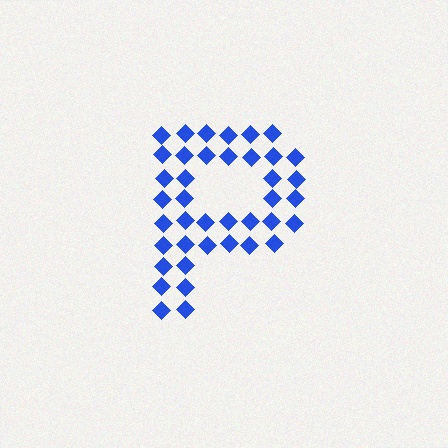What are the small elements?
The small elements are diamonds.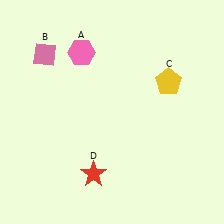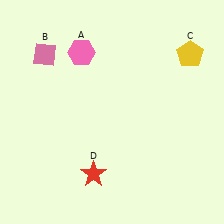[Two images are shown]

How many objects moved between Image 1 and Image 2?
1 object moved between the two images.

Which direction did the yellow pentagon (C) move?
The yellow pentagon (C) moved up.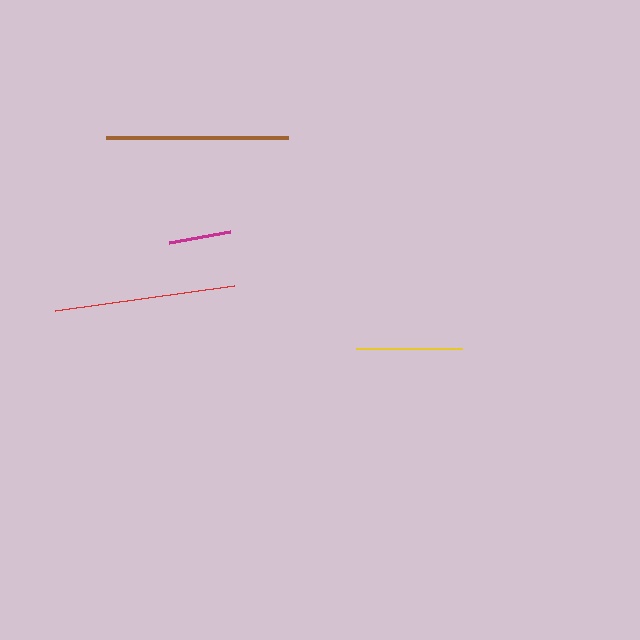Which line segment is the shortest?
The magenta line is the shortest at approximately 62 pixels.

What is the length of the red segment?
The red segment is approximately 181 pixels long.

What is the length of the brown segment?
The brown segment is approximately 182 pixels long.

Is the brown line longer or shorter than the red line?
The brown line is longer than the red line.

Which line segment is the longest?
The brown line is the longest at approximately 182 pixels.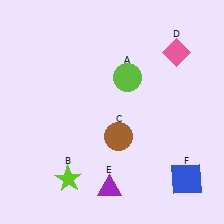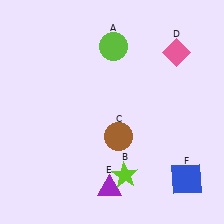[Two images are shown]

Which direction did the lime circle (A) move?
The lime circle (A) moved up.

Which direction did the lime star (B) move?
The lime star (B) moved right.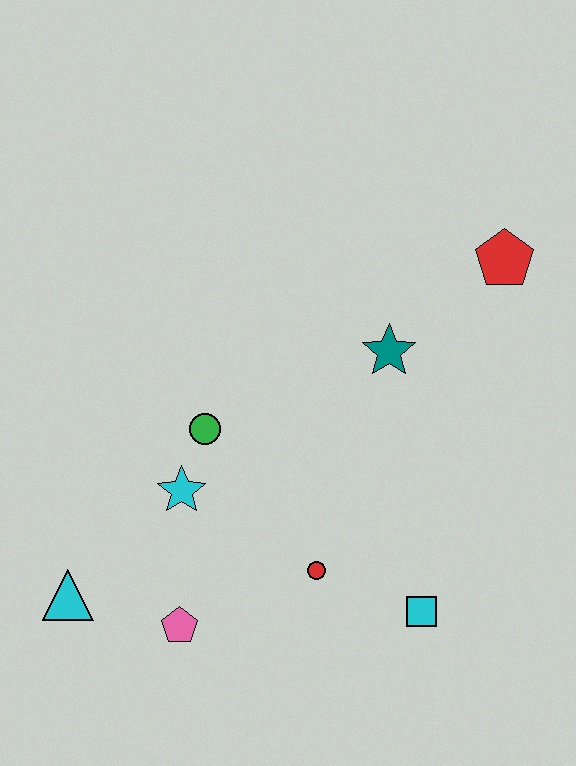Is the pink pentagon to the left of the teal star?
Yes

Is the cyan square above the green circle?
No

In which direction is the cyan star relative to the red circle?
The cyan star is to the left of the red circle.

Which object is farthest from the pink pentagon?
The red pentagon is farthest from the pink pentagon.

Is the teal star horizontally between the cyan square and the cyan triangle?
Yes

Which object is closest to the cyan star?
The green circle is closest to the cyan star.